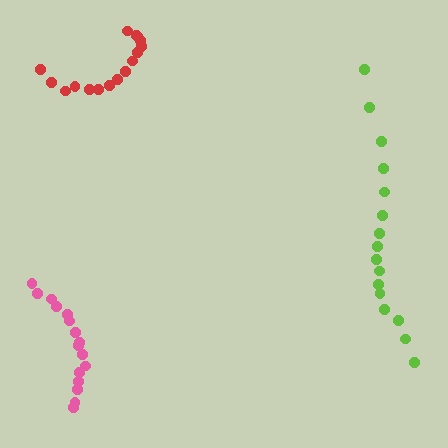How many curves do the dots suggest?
There are 3 distinct paths.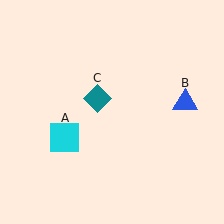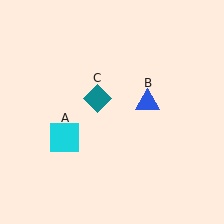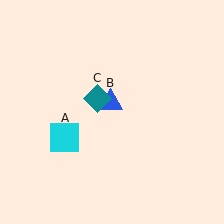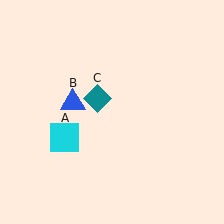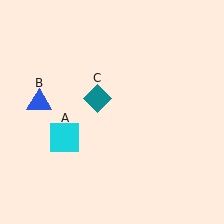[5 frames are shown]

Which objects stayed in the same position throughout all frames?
Cyan square (object A) and teal diamond (object C) remained stationary.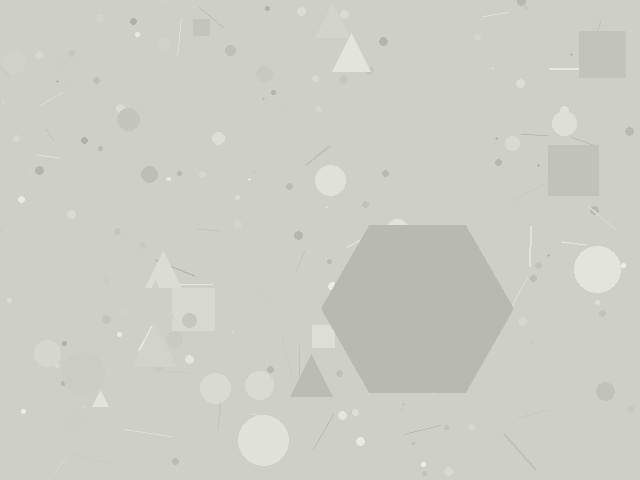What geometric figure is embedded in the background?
A hexagon is embedded in the background.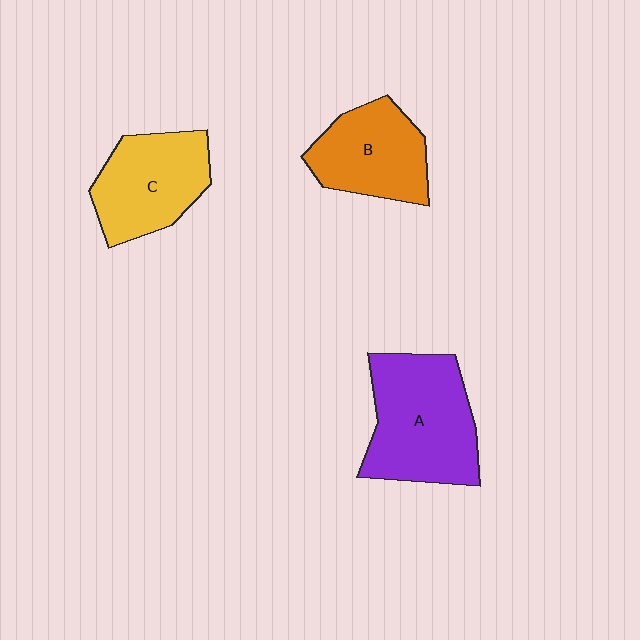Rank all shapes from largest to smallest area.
From largest to smallest: A (purple), C (yellow), B (orange).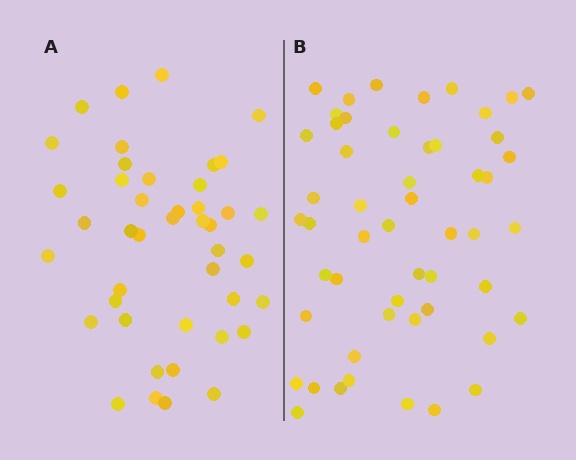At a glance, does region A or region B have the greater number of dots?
Region B (the right region) has more dots.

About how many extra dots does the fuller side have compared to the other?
Region B has roughly 8 or so more dots than region A.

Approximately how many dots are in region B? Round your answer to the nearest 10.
About 50 dots. (The exact count is 52, which rounds to 50.)